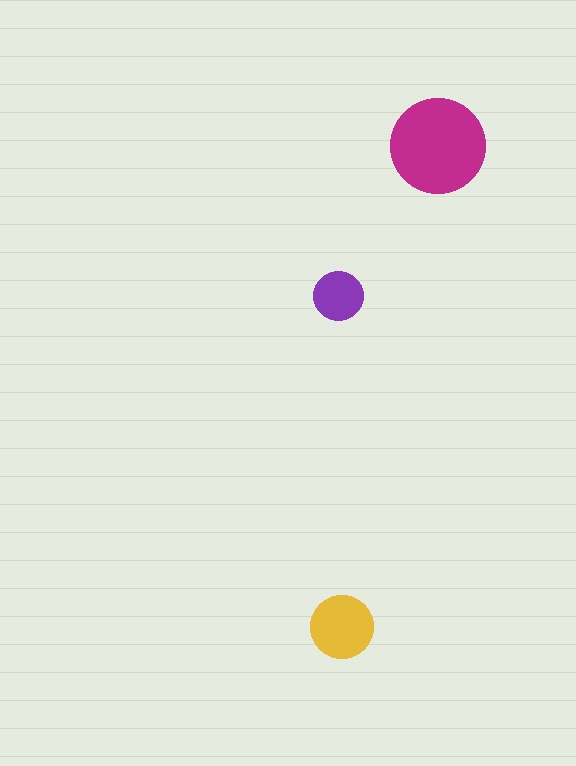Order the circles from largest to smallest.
the magenta one, the yellow one, the purple one.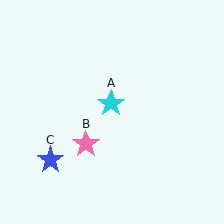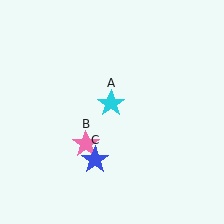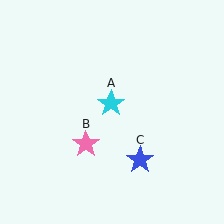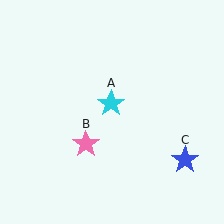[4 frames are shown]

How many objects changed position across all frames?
1 object changed position: blue star (object C).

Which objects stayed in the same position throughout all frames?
Cyan star (object A) and pink star (object B) remained stationary.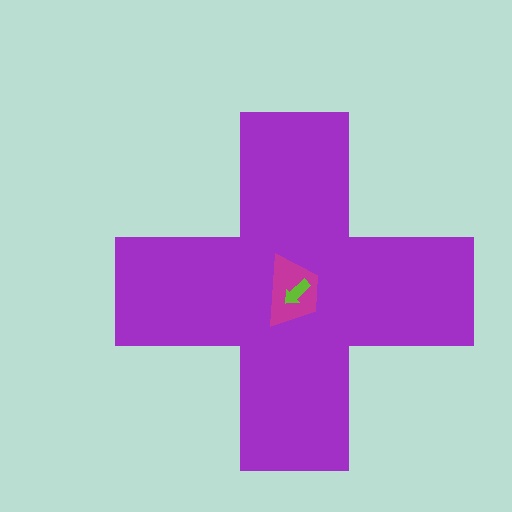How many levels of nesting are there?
3.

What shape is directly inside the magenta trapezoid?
The lime arrow.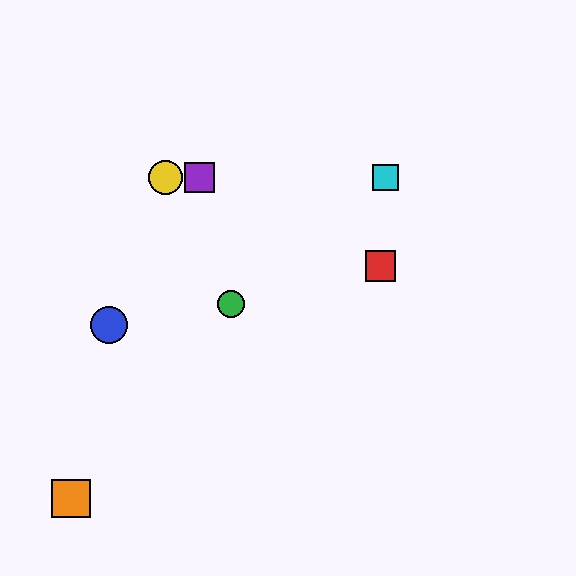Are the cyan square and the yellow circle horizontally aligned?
Yes, both are at y≈177.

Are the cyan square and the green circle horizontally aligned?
No, the cyan square is at y≈177 and the green circle is at y≈304.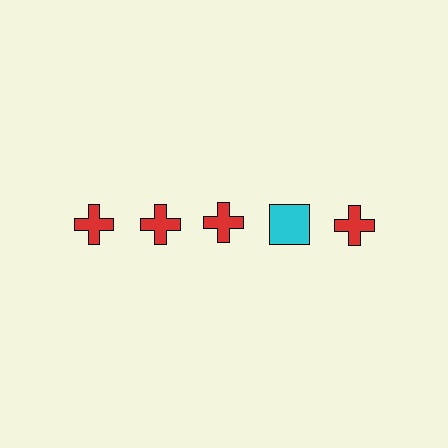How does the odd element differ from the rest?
It differs in both color (cyan instead of red) and shape (square instead of cross).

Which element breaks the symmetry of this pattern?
The cyan square in the top row, second from right column breaks the symmetry. All other shapes are red crosses.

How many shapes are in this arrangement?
There are 5 shapes arranged in a grid pattern.